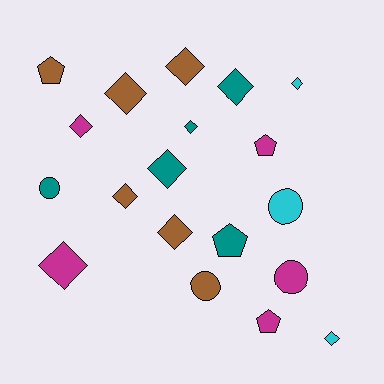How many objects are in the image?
There are 19 objects.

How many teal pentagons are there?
There is 1 teal pentagon.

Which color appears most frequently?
Brown, with 6 objects.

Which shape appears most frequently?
Diamond, with 11 objects.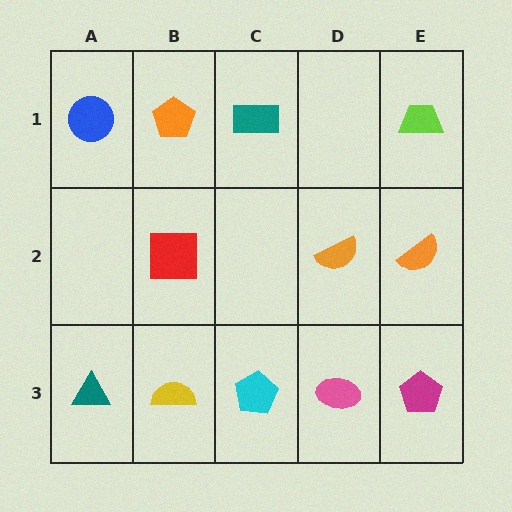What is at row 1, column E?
A lime trapezoid.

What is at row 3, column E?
A magenta pentagon.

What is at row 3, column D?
A pink ellipse.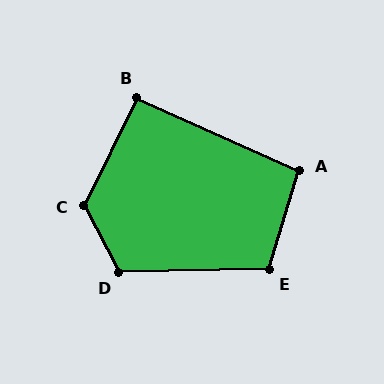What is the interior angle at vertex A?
Approximately 97 degrees (obtuse).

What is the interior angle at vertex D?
Approximately 116 degrees (obtuse).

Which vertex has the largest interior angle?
C, at approximately 126 degrees.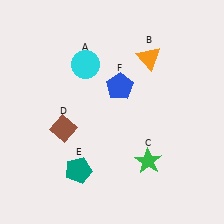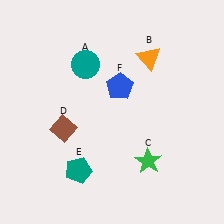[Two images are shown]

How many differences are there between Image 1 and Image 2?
There is 1 difference between the two images.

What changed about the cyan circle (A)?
In Image 1, A is cyan. In Image 2, it changed to teal.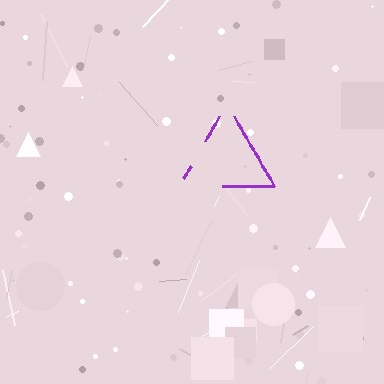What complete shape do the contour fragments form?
The contour fragments form a triangle.